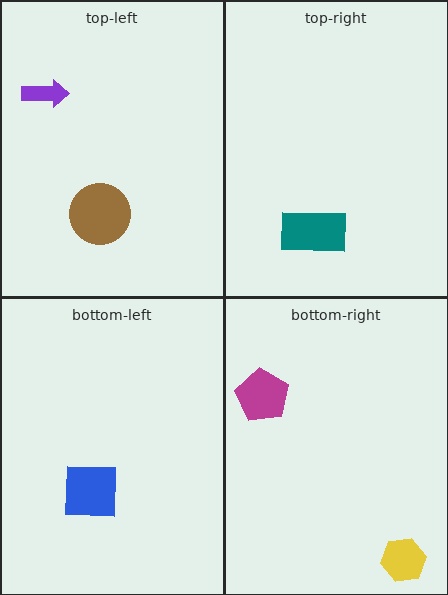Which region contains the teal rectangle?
The top-right region.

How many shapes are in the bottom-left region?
1.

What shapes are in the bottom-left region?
The blue square.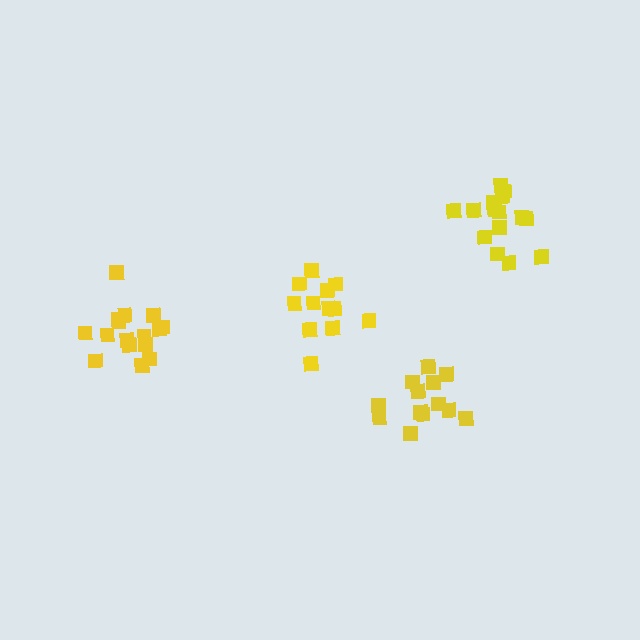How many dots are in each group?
Group 1: 12 dots, Group 2: 15 dots, Group 3: 16 dots, Group 4: 13 dots (56 total).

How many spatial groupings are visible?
There are 4 spatial groupings.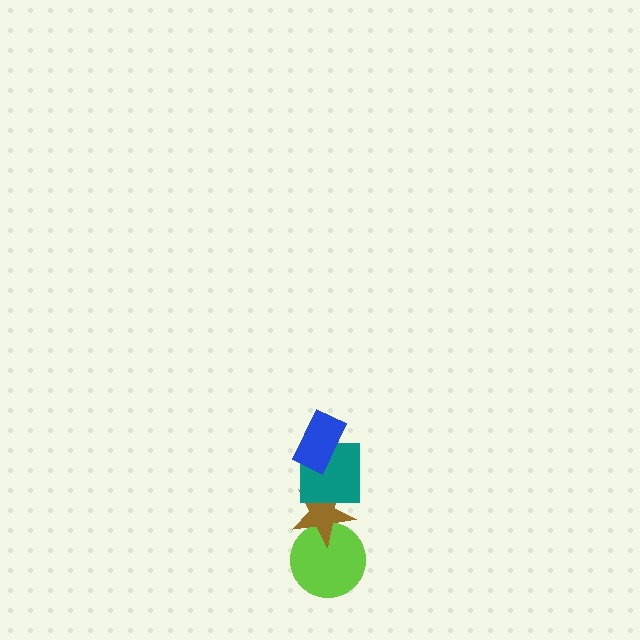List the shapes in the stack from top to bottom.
From top to bottom: the blue rectangle, the teal square, the brown star, the lime circle.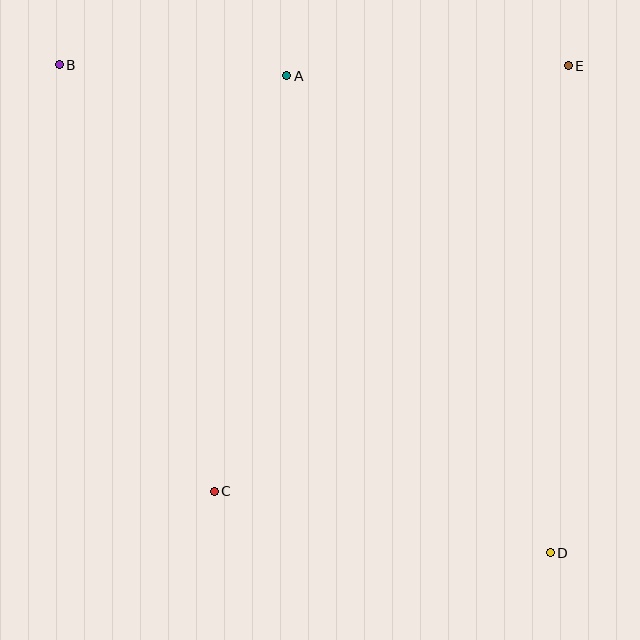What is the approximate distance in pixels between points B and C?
The distance between B and C is approximately 453 pixels.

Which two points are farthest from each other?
Points B and D are farthest from each other.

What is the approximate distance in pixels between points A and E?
The distance between A and E is approximately 282 pixels.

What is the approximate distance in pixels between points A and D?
The distance between A and D is approximately 545 pixels.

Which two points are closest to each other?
Points A and B are closest to each other.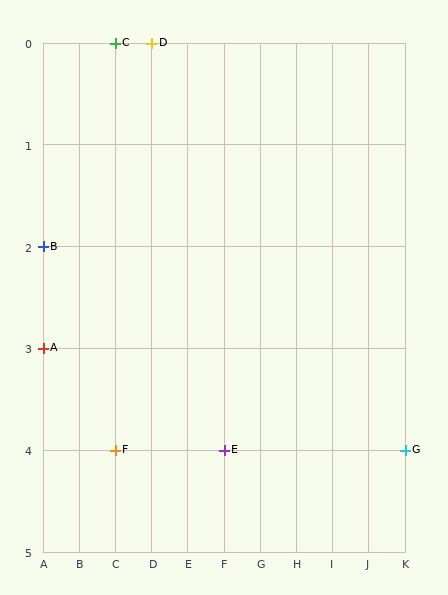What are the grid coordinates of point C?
Point C is at grid coordinates (C, 0).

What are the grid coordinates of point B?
Point B is at grid coordinates (A, 2).